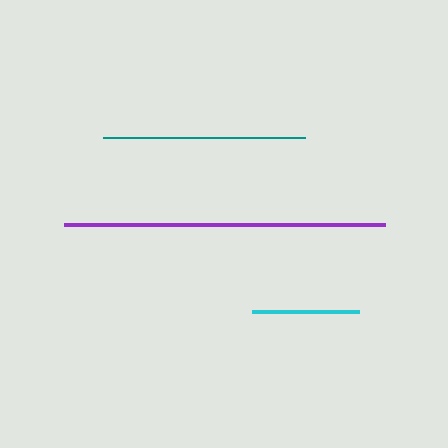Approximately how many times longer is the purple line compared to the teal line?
The purple line is approximately 1.6 times the length of the teal line.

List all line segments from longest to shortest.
From longest to shortest: purple, teal, cyan.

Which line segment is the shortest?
The cyan line is the shortest at approximately 107 pixels.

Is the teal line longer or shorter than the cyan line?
The teal line is longer than the cyan line.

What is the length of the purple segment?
The purple segment is approximately 321 pixels long.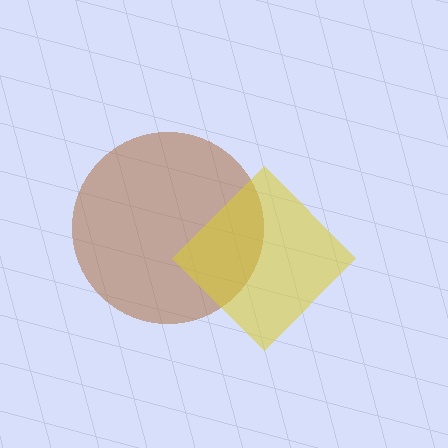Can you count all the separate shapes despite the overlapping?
Yes, there are 2 separate shapes.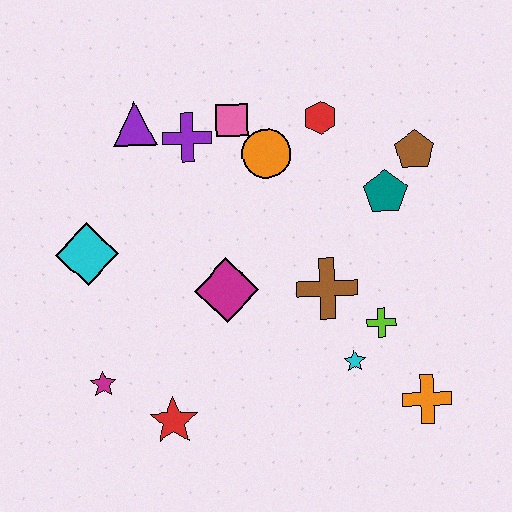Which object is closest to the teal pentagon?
The brown pentagon is closest to the teal pentagon.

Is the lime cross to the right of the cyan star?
Yes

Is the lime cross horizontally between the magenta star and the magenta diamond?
No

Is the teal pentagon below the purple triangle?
Yes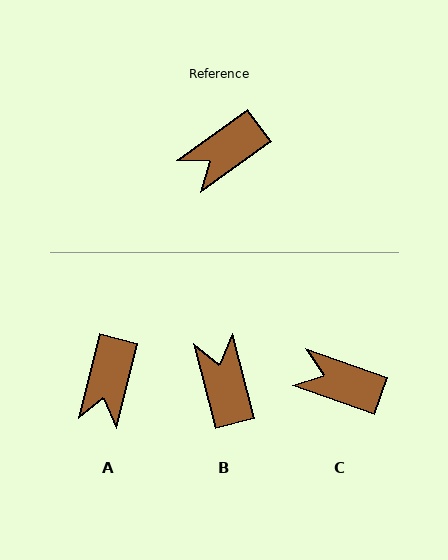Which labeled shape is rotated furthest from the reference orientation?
B, about 111 degrees away.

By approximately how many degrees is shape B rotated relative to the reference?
Approximately 111 degrees clockwise.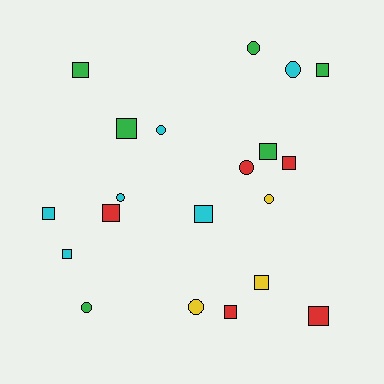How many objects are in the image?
There are 20 objects.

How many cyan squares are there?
There are 3 cyan squares.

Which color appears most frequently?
Green, with 6 objects.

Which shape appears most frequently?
Square, with 12 objects.